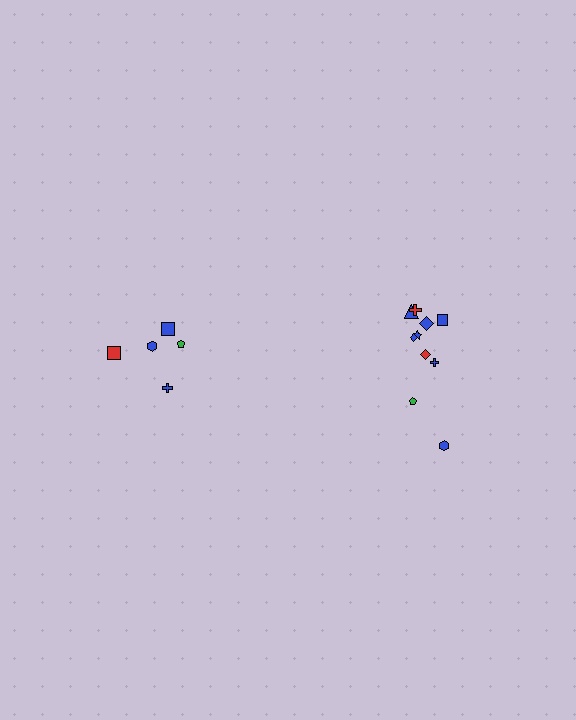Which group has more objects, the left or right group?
The right group.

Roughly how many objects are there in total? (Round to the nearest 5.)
Roughly 15 objects in total.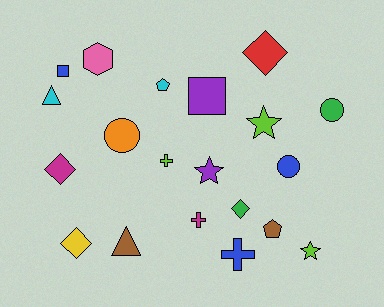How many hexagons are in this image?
There is 1 hexagon.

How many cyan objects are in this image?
There are 2 cyan objects.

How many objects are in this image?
There are 20 objects.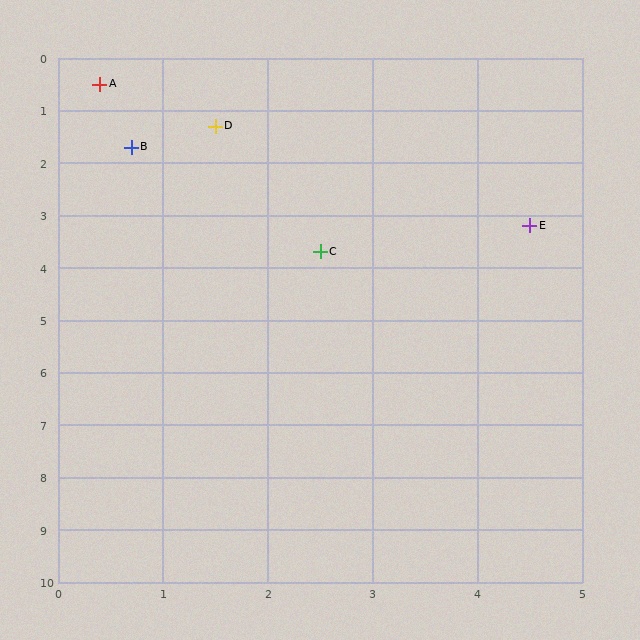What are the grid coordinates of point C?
Point C is at approximately (2.5, 3.7).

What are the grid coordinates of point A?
Point A is at approximately (0.4, 0.5).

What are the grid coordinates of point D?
Point D is at approximately (1.5, 1.3).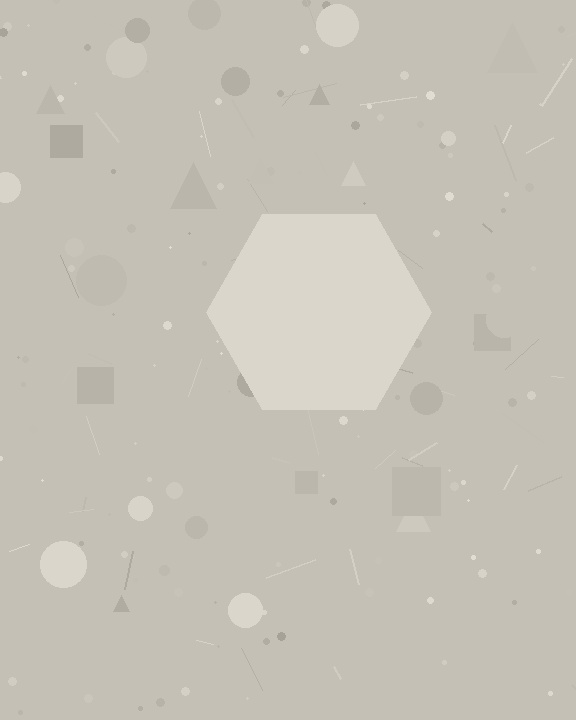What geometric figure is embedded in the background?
A hexagon is embedded in the background.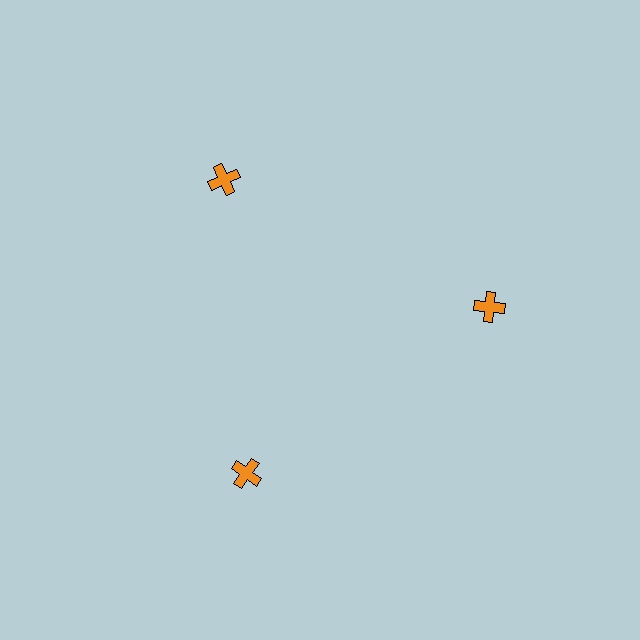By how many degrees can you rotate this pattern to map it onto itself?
The pattern maps onto itself every 120 degrees of rotation.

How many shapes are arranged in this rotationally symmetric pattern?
There are 3 shapes, arranged in 3 groups of 1.